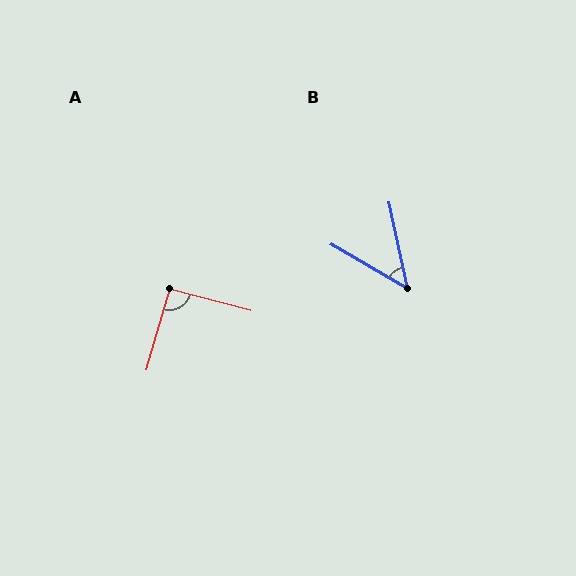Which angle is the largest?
A, at approximately 91 degrees.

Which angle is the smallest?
B, at approximately 48 degrees.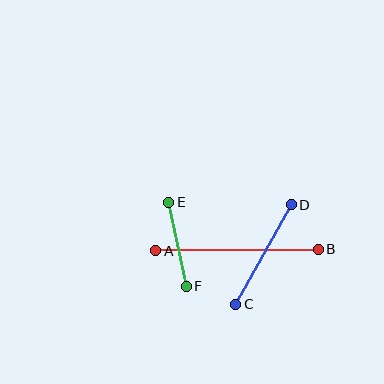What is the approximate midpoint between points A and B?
The midpoint is at approximately (237, 250) pixels.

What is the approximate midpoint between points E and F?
The midpoint is at approximately (178, 244) pixels.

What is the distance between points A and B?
The distance is approximately 162 pixels.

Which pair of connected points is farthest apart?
Points A and B are farthest apart.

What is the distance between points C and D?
The distance is approximately 114 pixels.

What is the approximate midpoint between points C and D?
The midpoint is at approximately (264, 255) pixels.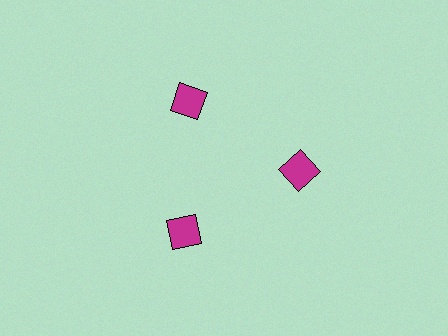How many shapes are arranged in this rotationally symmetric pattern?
There are 3 shapes, arranged in 3 groups of 1.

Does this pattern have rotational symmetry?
Yes, this pattern has 3-fold rotational symmetry. It looks the same after rotating 120 degrees around the center.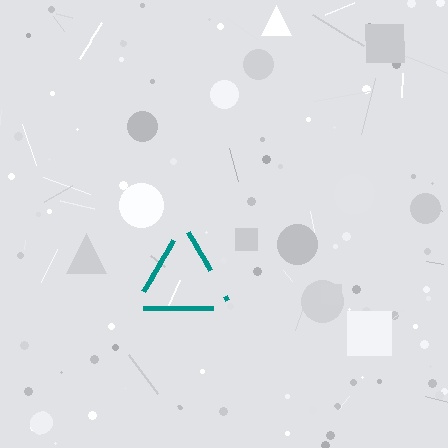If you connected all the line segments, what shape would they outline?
They would outline a triangle.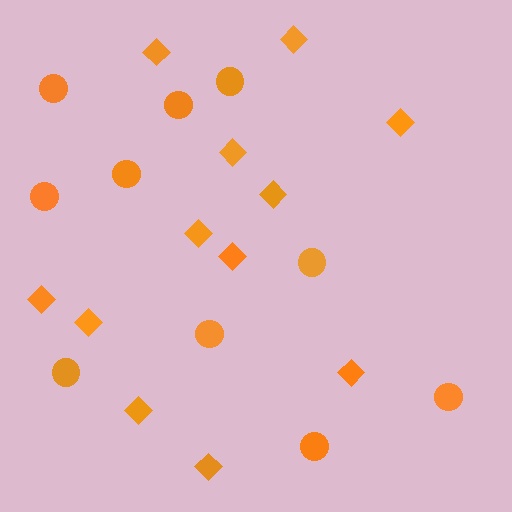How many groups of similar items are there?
There are 2 groups: one group of diamonds (12) and one group of circles (10).